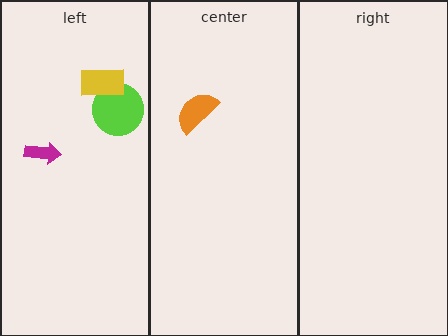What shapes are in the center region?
The orange semicircle.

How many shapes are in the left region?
3.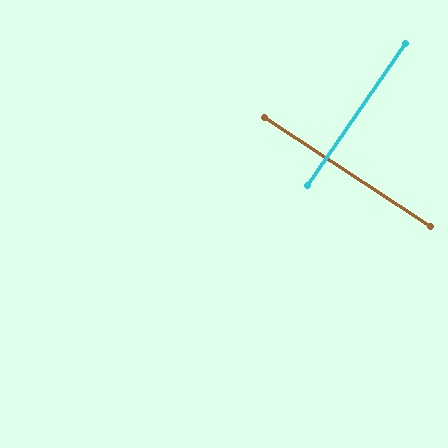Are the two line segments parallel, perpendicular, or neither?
Perpendicular — they meet at approximately 89°.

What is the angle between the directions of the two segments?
Approximately 89 degrees.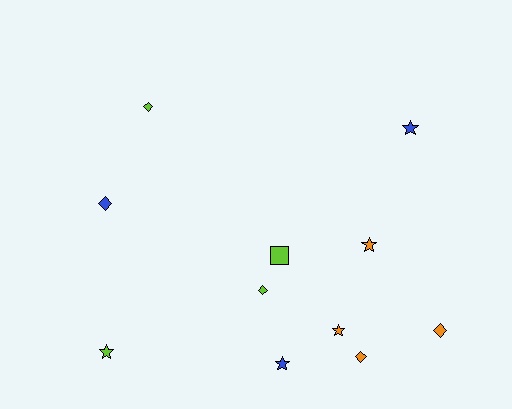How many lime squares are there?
There is 1 lime square.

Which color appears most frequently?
Lime, with 4 objects.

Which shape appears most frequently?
Star, with 5 objects.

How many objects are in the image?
There are 11 objects.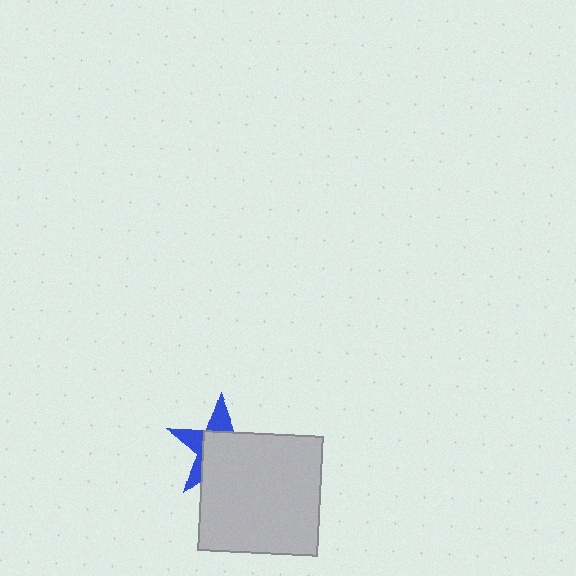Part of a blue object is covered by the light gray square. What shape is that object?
It is a star.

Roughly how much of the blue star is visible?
A small part of it is visible (roughly 36%).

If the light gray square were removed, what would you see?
You would see the complete blue star.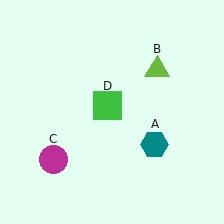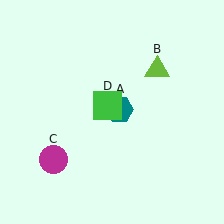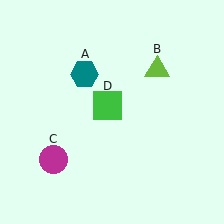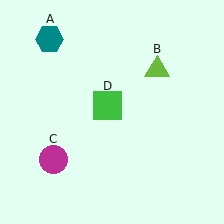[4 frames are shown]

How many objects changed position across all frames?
1 object changed position: teal hexagon (object A).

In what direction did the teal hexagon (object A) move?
The teal hexagon (object A) moved up and to the left.